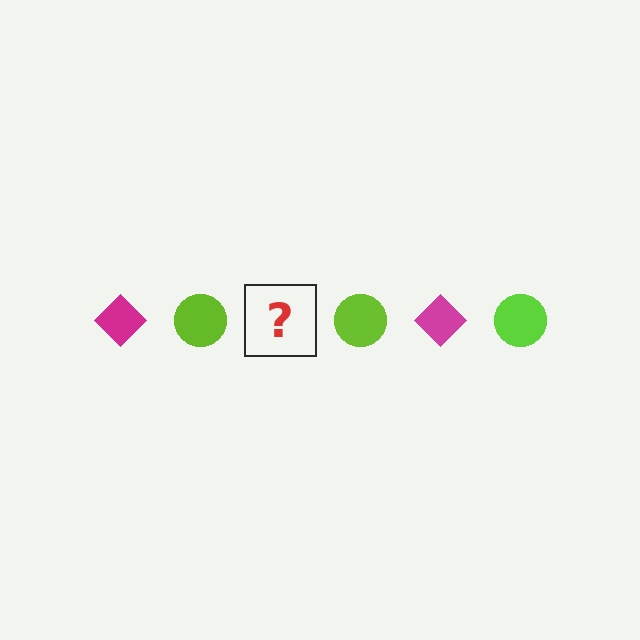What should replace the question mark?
The question mark should be replaced with a magenta diamond.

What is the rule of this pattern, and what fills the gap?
The rule is that the pattern alternates between magenta diamond and lime circle. The gap should be filled with a magenta diamond.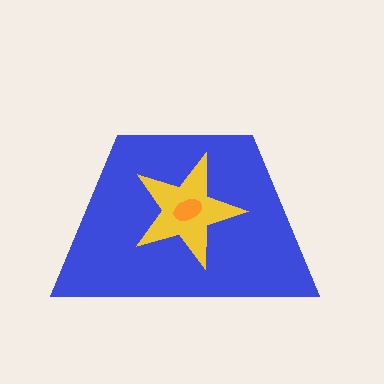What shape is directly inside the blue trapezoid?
The yellow star.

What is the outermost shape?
The blue trapezoid.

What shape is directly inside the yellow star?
The orange ellipse.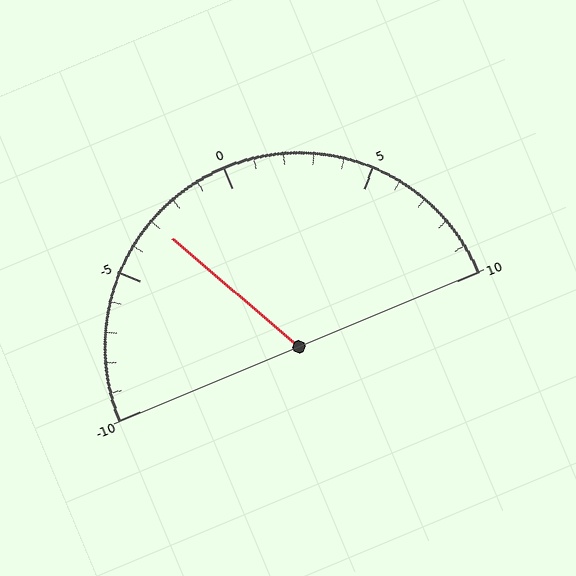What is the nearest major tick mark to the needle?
The nearest major tick mark is -5.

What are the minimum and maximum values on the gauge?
The gauge ranges from -10 to 10.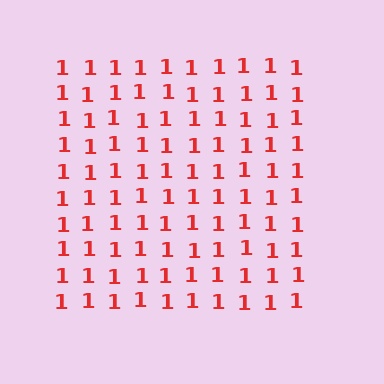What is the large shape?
The large shape is a square.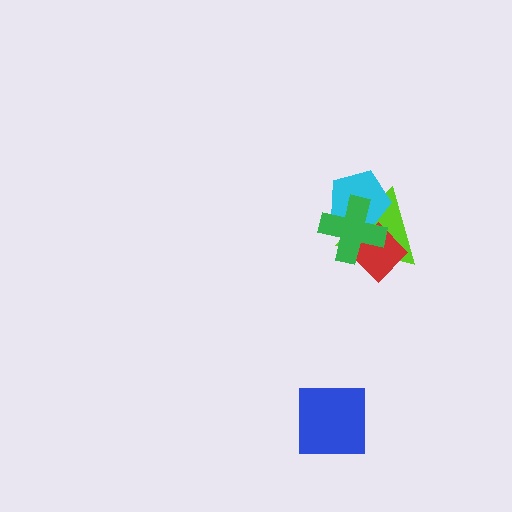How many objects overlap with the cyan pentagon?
3 objects overlap with the cyan pentagon.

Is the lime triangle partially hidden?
Yes, it is partially covered by another shape.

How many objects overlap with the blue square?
0 objects overlap with the blue square.